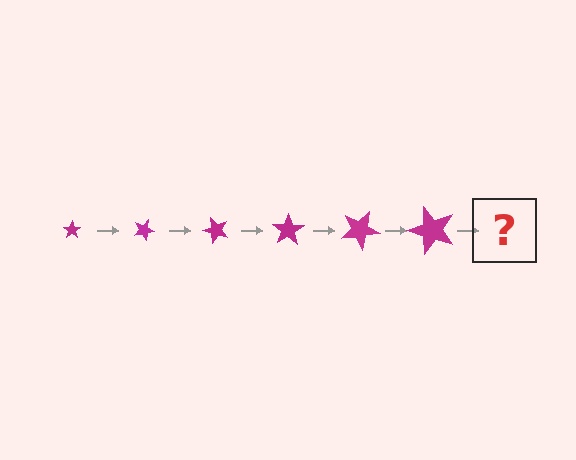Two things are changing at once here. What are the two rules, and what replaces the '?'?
The two rules are that the star grows larger each step and it rotates 25 degrees each step. The '?' should be a star, larger than the previous one and rotated 150 degrees from the start.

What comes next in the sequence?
The next element should be a star, larger than the previous one and rotated 150 degrees from the start.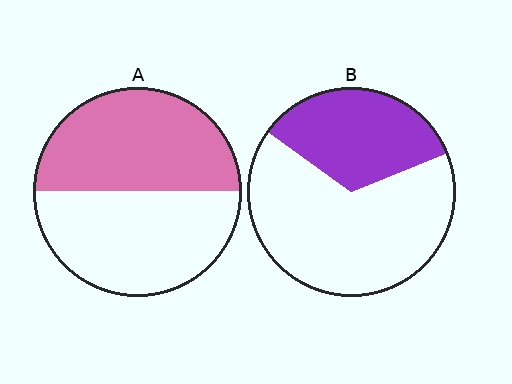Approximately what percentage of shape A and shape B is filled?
A is approximately 50% and B is approximately 35%.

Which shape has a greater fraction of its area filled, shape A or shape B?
Shape A.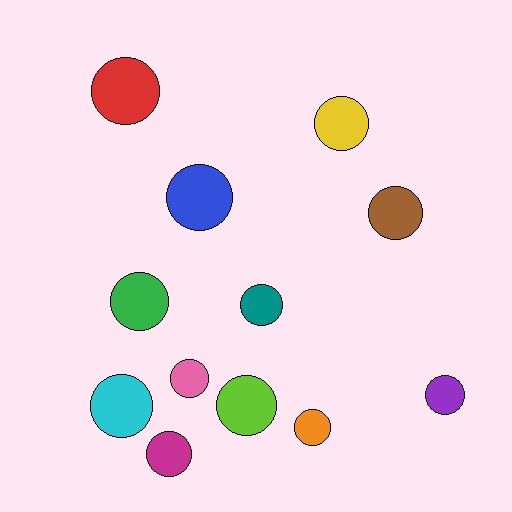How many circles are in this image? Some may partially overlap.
There are 12 circles.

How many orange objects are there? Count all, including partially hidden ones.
There is 1 orange object.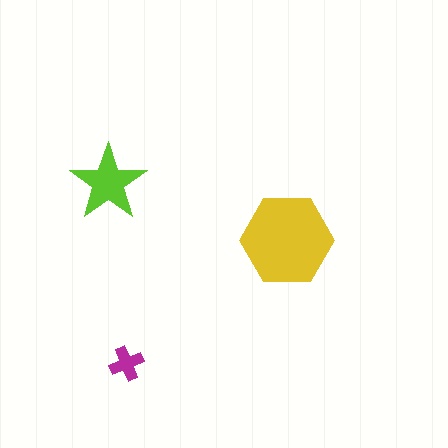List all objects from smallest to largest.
The magenta cross, the lime star, the yellow hexagon.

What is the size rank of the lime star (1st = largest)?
2nd.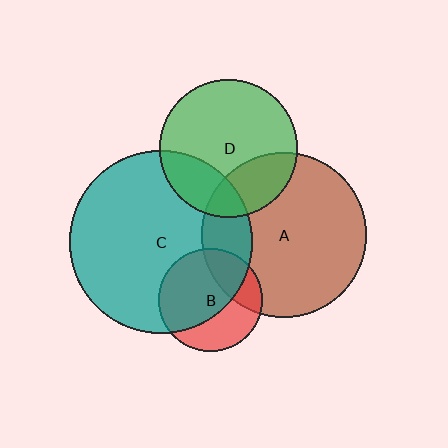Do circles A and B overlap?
Yes.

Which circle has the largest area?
Circle C (teal).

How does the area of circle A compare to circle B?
Approximately 2.6 times.